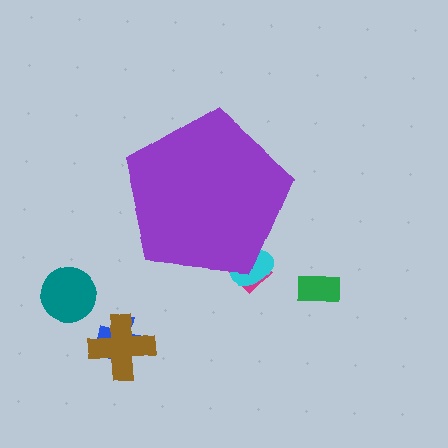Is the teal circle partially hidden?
No, the teal circle is fully visible.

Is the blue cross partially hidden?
No, the blue cross is fully visible.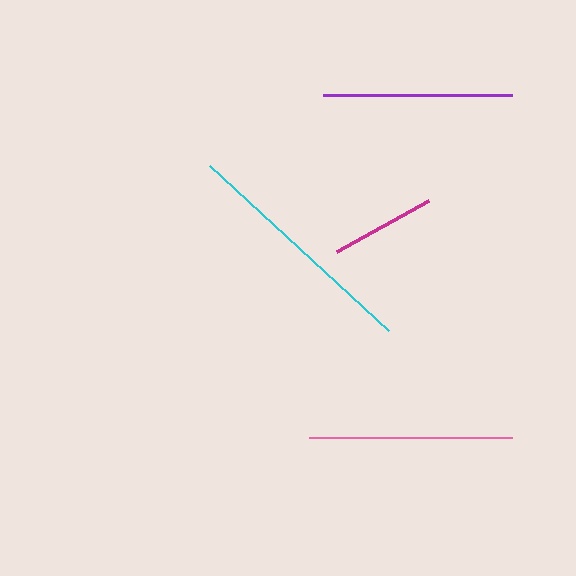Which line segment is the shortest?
The magenta line is the shortest at approximately 105 pixels.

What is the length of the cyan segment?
The cyan segment is approximately 244 pixels long.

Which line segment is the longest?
The cyan line is the longest at approximately 244 pixels.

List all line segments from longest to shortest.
From longest to shortest: cyan, pink, purple, magenta.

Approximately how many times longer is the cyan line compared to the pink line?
The cyan line is approximately 1.2 times the length of the pink line.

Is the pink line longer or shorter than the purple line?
The pink line is longer than the purple line.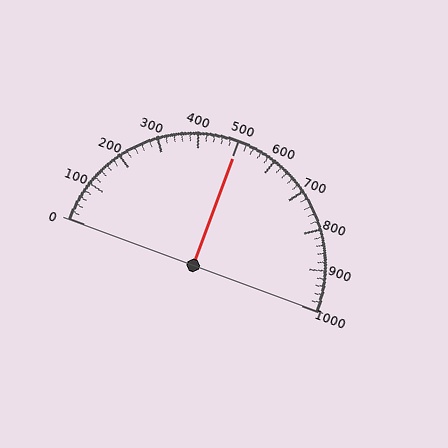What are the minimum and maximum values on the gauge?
The gauge ranges from 0 to 1000.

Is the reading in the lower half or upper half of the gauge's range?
The reading is in the upper half of the range (0 to 1000).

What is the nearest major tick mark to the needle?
The nearest major tick mark is 500.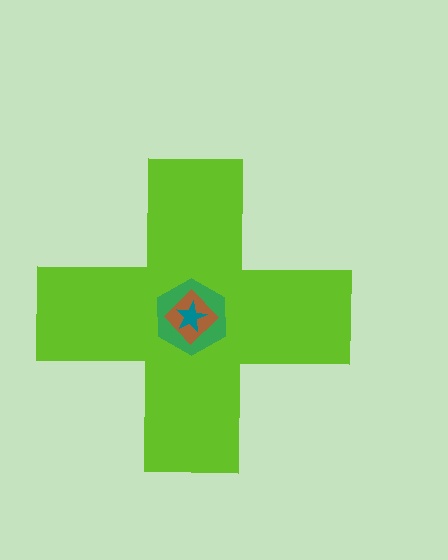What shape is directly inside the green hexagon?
The brown diamond.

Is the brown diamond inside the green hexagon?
Yes.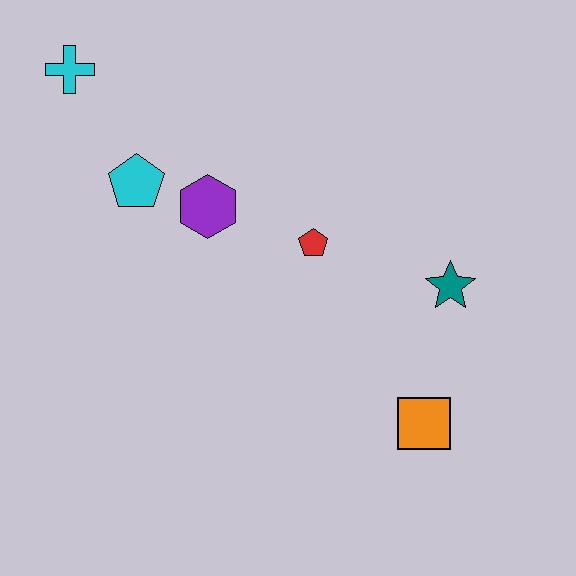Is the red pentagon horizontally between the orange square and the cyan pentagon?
Yes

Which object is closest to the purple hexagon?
The cyan pentagon is closest to the purple hexagon.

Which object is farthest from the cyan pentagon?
The orange square is farthest from the cyan pentagon.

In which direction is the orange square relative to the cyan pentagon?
The orange square is to the right of the cyan pentagon.